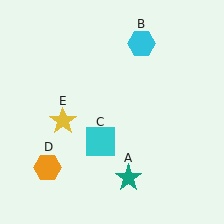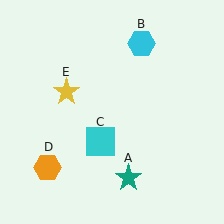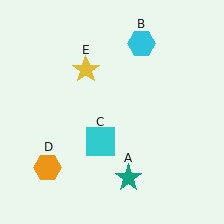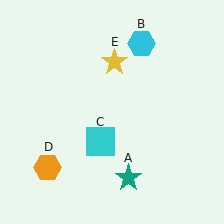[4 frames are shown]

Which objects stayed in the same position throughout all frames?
Teal star (object A) and cyan hexagon (object B) and cyan square (object C) and orange hexagon (object D) remained stationary.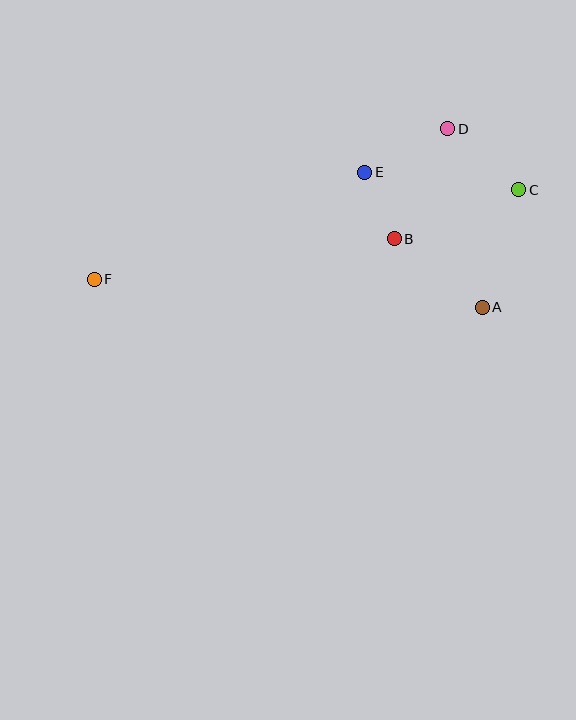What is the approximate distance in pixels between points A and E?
The distance between A and E is approximately 179 pixels.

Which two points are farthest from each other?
Points C and F are farthest from each other.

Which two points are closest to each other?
Points B and E are closest to each other.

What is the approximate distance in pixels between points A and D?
The distance between A and D is approximately 182 pixels.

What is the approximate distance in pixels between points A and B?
The distance between A and B is approximately 112 pixels.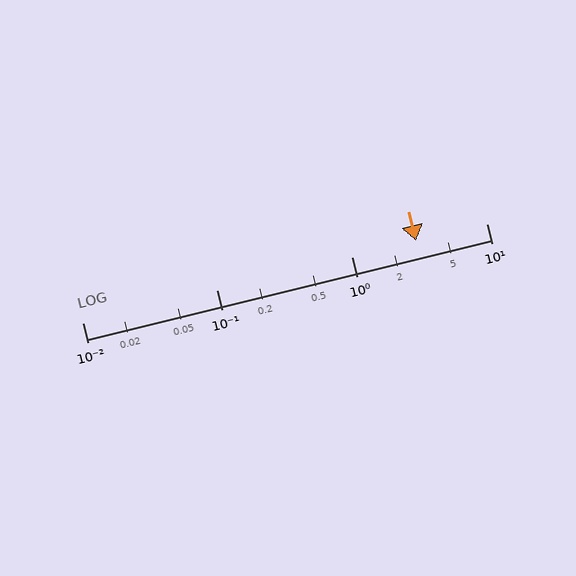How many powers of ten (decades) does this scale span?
The scale spans 3 decades, from 0.01 to 10.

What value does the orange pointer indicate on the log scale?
The pointer indicates approximately 3.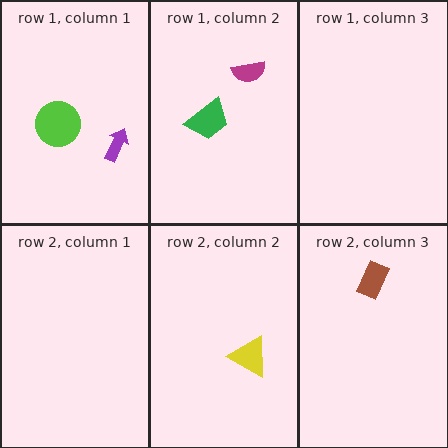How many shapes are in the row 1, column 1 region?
2.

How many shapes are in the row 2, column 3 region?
1.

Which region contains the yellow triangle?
The row 2, column 2 region.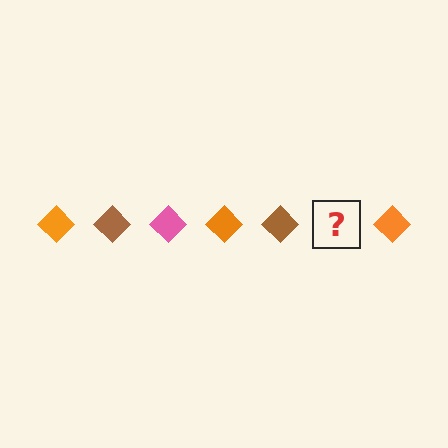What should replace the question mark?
The question mark should be replaced with a pink diamond.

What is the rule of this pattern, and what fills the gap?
The rule is that the pattern cycles through orange, brown, pink diamonds. The gap should be filled with a pink diamond.